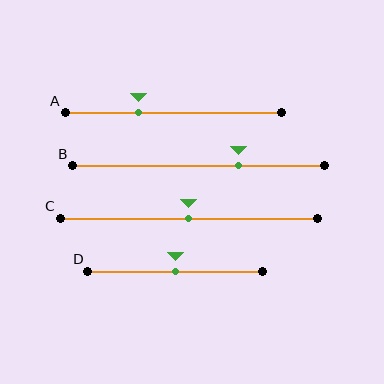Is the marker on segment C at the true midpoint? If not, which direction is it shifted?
Yes, the marker on segment C is at the true midpoint.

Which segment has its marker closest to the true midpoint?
Segment C has its marker closest to the true midpoint.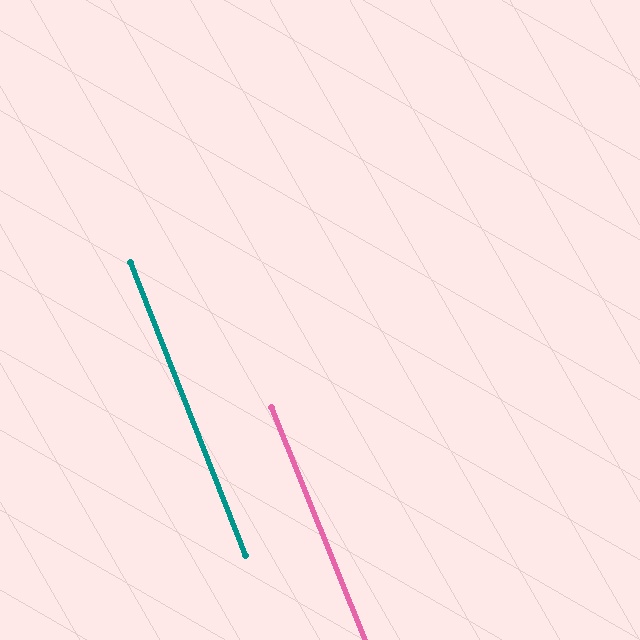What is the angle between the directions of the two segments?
Approximately 1 degree.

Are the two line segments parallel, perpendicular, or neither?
Parallel — their directions differ by only 0.6°.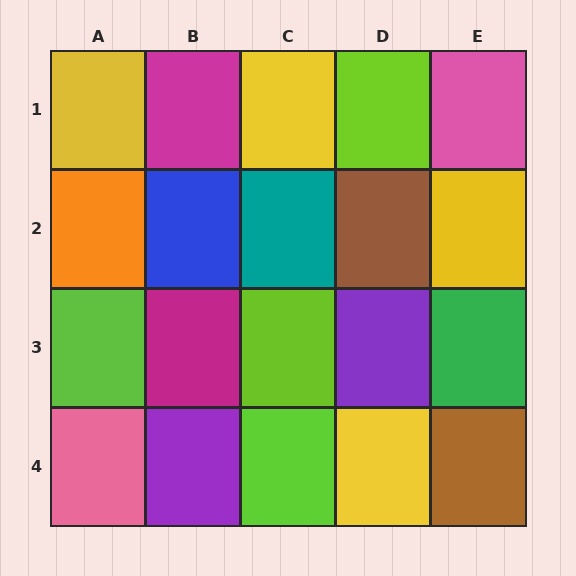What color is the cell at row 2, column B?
Blue.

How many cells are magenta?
2 cells are magenta.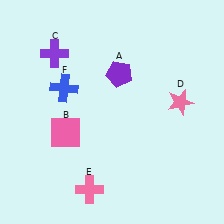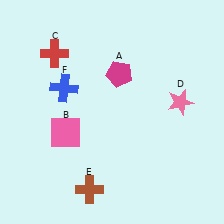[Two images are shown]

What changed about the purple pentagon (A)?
In Image 1, A is purple. In Image 2, it changed to magenta.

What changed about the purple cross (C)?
In Image 1, C is purple. In Image 2, it changed to red.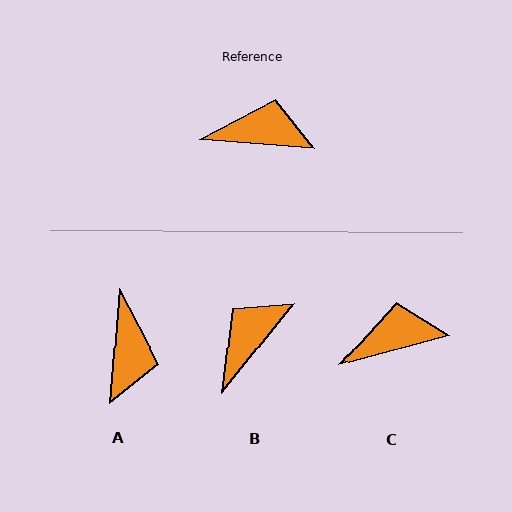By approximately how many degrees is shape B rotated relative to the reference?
Approximately 56 degrees counter-clockwise.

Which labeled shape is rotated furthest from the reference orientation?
A, about 90 degrees away.